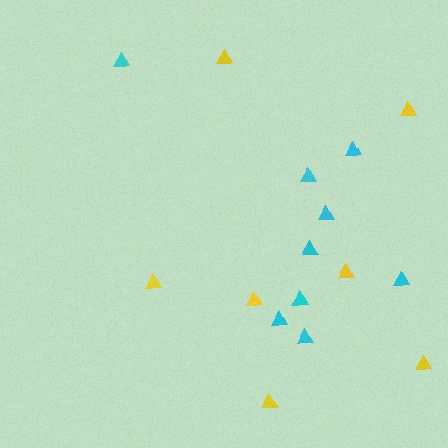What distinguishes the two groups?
There are 2 groups: one group of cyan triangles (9) and one group of yellow triangles (7).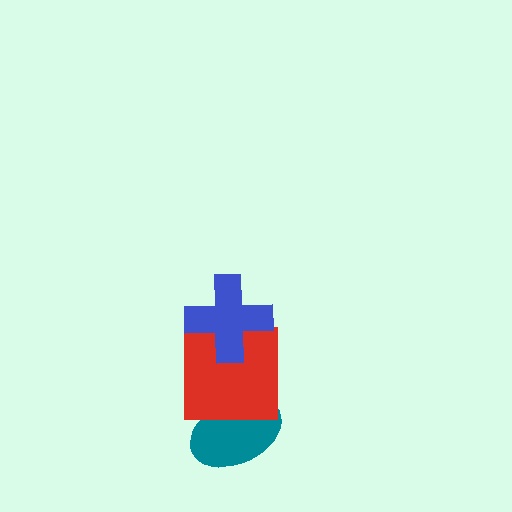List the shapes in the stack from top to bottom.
From top to bottom: the blue cross, the red square, the teal ellipse.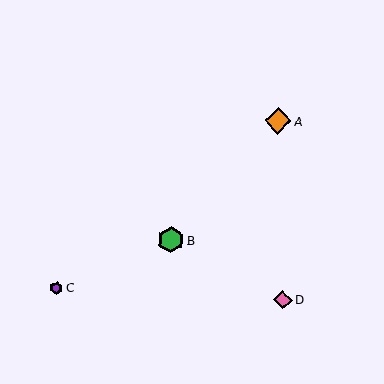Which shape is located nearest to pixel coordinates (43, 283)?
The purple hexagon (labeled C) at (57, 288) is nearest to that location.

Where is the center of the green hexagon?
The center of the green hexagon is at (171, 240).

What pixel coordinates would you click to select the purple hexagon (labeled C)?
Click at (57, 288) to select the purple hexagon C.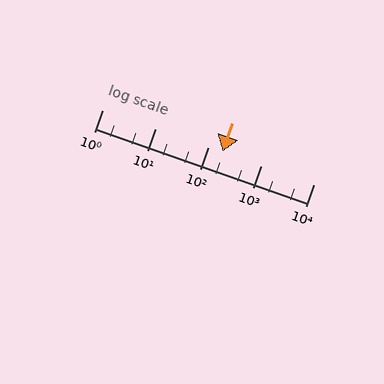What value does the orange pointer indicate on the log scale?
The pointer indicates approximately 190.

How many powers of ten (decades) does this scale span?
The scale spans 4 decades, from 1 to 10000.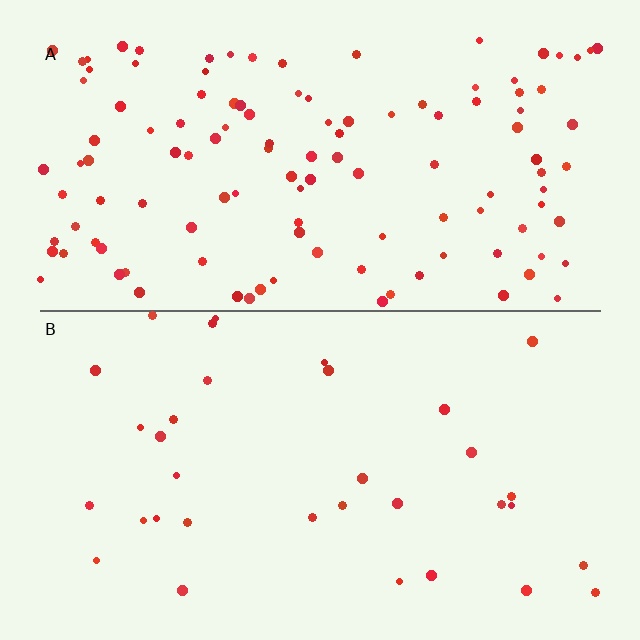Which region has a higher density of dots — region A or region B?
A (the top).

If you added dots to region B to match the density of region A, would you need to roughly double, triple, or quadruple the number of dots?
Approximately quadruple.